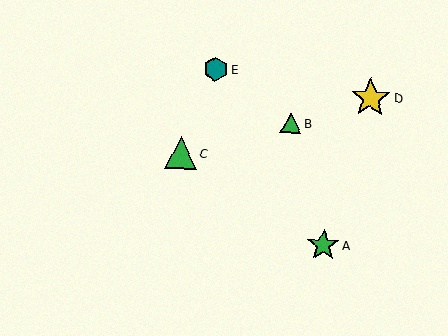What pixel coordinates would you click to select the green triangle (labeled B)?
Click at (291, 123) to select the green triangle B.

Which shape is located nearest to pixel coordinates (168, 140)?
The green triangle (labeled C) at (181, 153) is nearest to that location.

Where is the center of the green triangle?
The center of the green triangle is at (181, 153).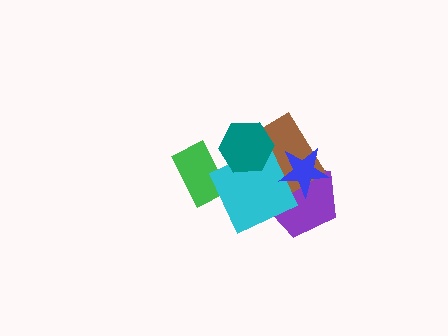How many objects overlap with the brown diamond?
4 objects overlap with the brown diamond.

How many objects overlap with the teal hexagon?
2 objects overlap with the teal hexagon.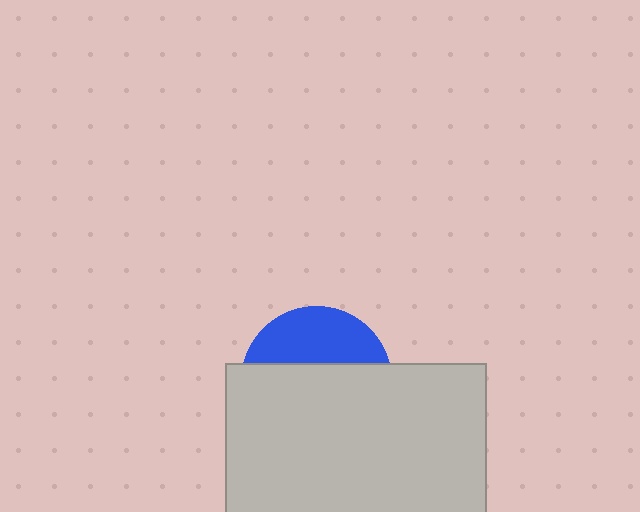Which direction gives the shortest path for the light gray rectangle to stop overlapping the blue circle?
Moving down gives the shortest separation.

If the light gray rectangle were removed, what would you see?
You would see the complete blue circle.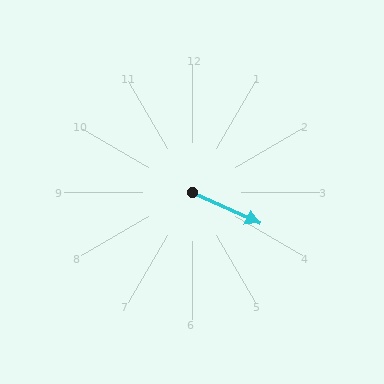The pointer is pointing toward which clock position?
Roughly 4 o'clock.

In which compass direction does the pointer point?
Southeast.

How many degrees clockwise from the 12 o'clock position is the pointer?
Approximately 115 degrees.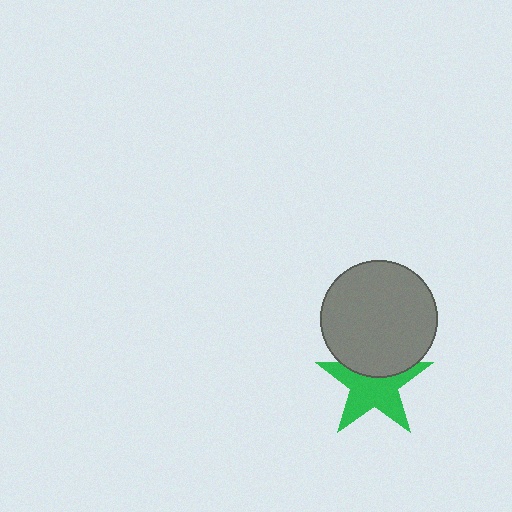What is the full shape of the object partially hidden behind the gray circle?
The partially hidden object is a green star.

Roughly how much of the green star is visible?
Most of it is visible (roughly 67%).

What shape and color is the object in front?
The object in front is a gray circle.